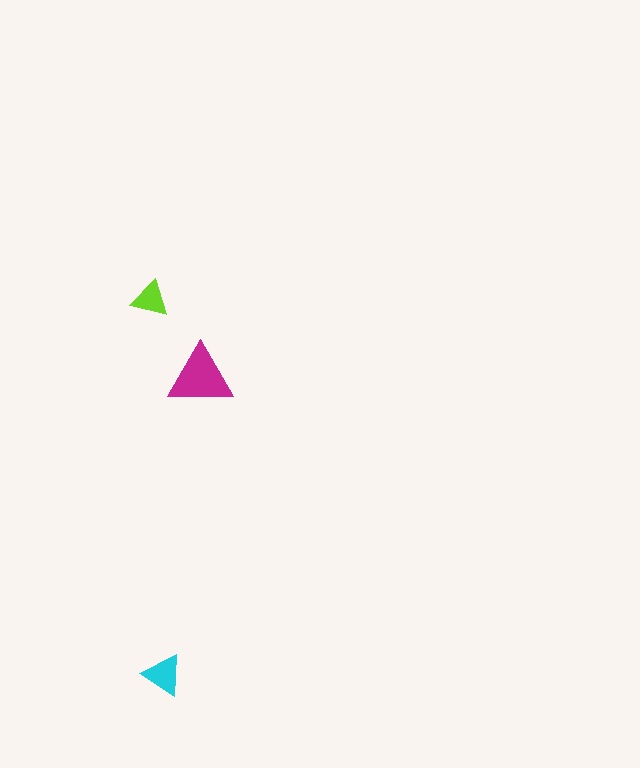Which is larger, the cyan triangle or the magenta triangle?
The magenta one.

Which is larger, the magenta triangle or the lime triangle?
The magenta one.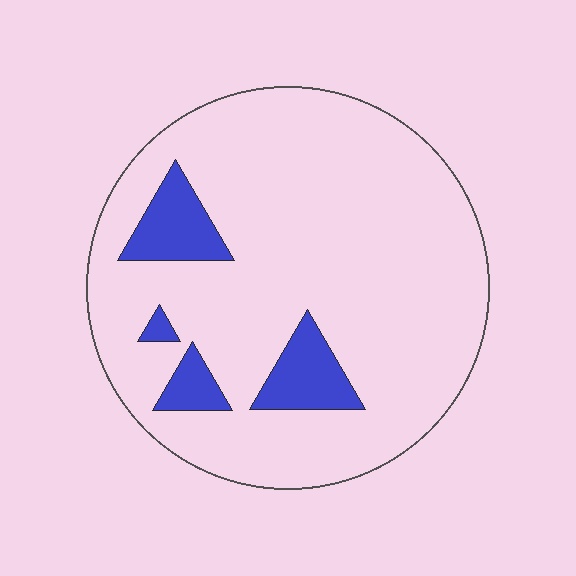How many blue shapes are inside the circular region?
4.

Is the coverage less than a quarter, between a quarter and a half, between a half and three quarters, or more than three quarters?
Less than a quarter.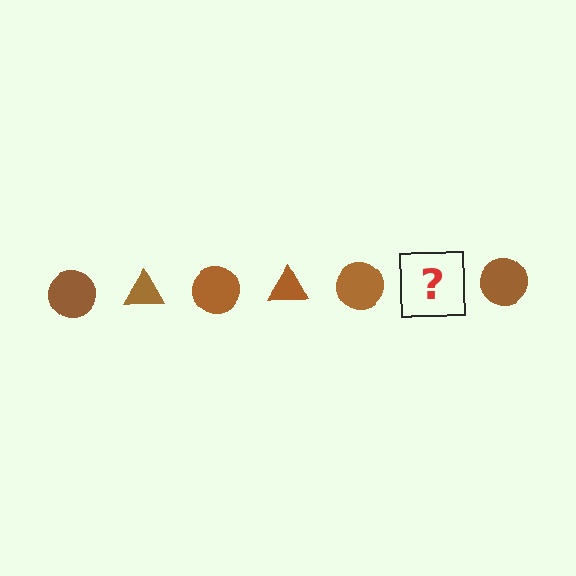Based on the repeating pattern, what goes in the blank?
The blank should be a brown triangle.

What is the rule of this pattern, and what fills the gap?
The rule is that the pattern cycles through circle, triangle shapes in brown. The gap should be filled with a brown triangle.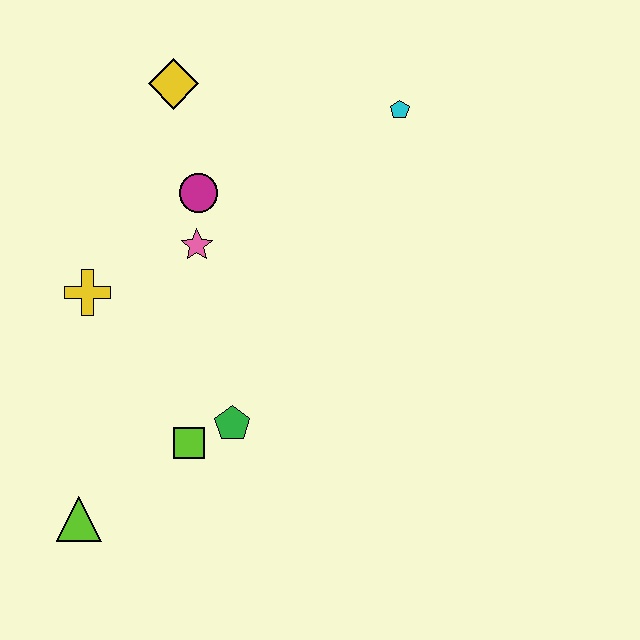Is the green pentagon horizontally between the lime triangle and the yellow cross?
No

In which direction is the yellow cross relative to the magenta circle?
The yellow cross is to the left of the magenta circle.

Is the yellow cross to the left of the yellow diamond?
Yes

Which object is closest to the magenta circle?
The pink star is closest to the magenta circle.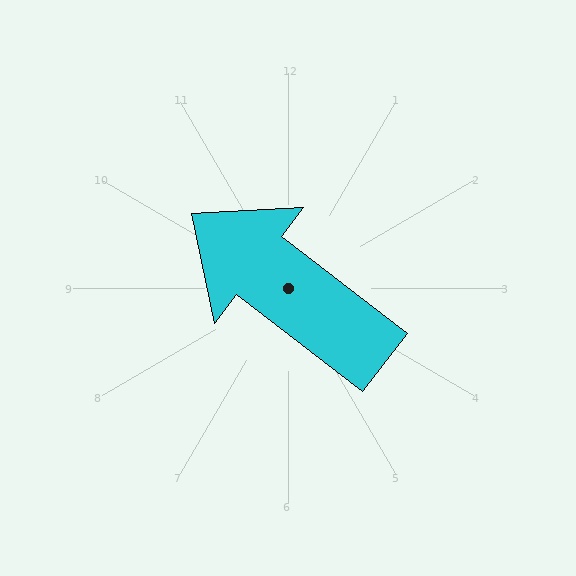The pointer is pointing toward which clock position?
Roughly 10 o'clock.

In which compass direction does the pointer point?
Northwest.